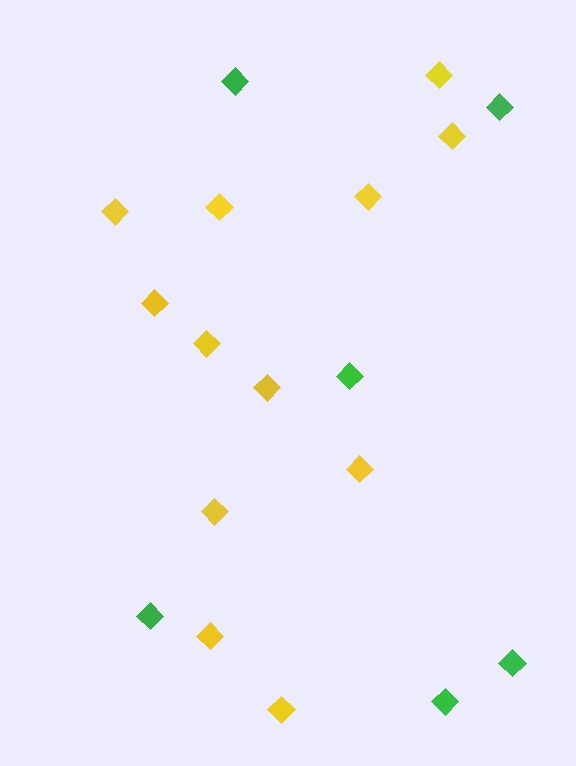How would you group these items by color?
There are 2 groups: one group of yellow diamonds (12) and one group of green diamonds (6).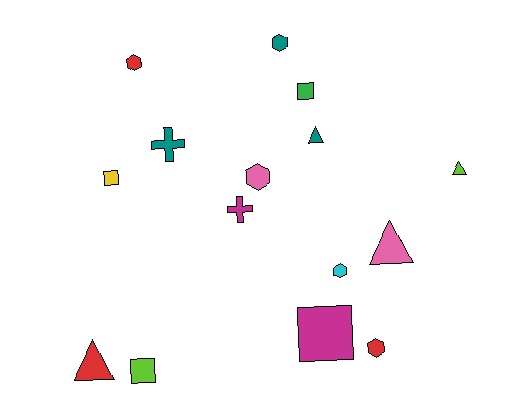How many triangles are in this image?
There are 4 triangles.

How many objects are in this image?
There are 15 objects.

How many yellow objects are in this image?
There is 1 yellow object.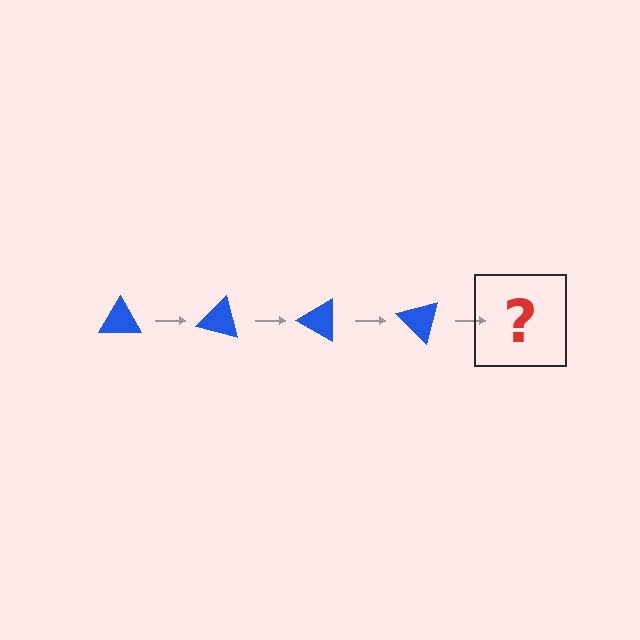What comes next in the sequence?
The next element should be a blue triangle rotated 60 degrees.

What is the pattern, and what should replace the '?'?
The pattern is that the triangle rotates 15 degrees each step. The '?' should be a blue triangle rotated 60 degrees.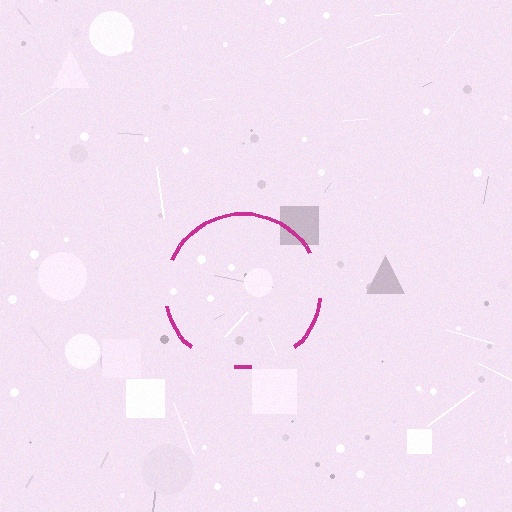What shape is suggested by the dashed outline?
The dashed outline suggests a circle.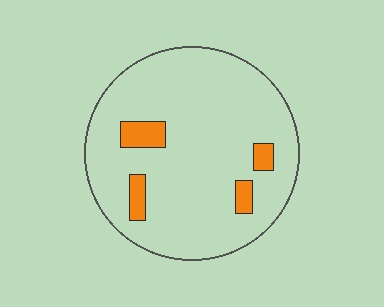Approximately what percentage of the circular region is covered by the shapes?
Approximately 10%.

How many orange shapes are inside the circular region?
4.